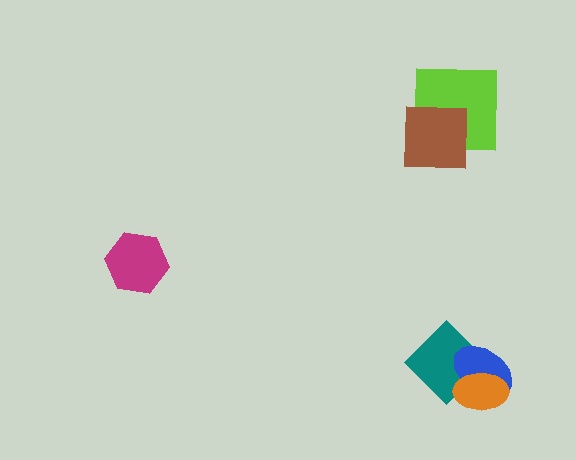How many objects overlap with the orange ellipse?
2 objects overlap with the orange ellipse.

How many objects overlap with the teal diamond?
2 objects overlap with the teal diamond.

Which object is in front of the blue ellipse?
The orange ellipse is in front of the blue ellipse.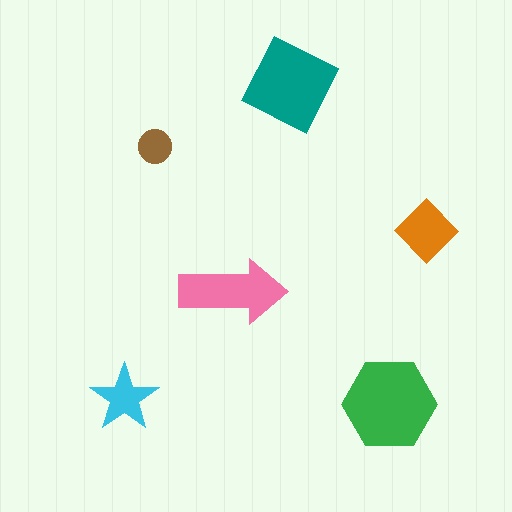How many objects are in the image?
There are 6 objects in the image.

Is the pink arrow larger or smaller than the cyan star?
Larger.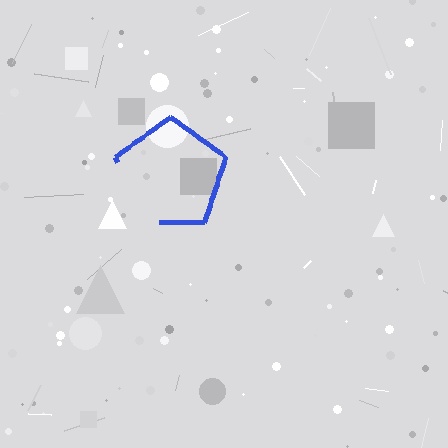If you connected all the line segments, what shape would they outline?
They would outline a pentagon.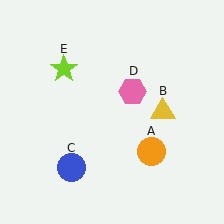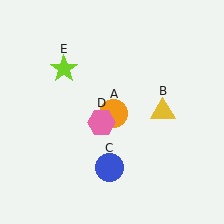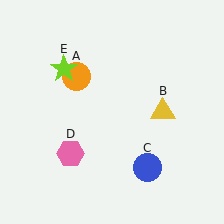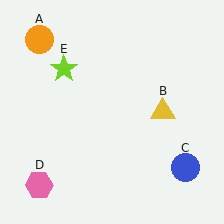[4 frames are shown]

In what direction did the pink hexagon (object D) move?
The pink hexagon (object D) moved down and to the left.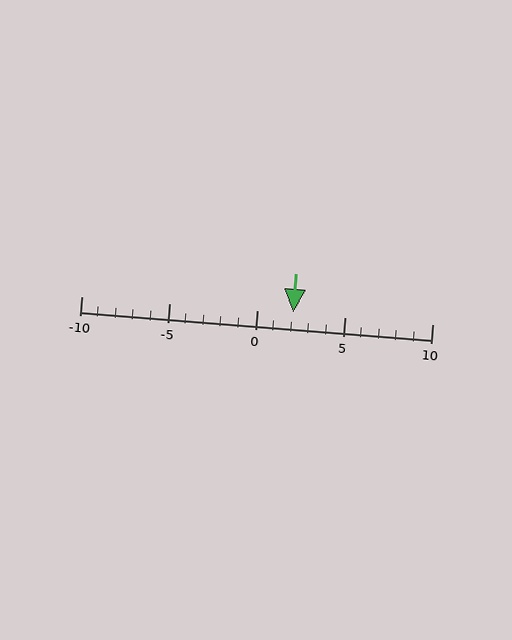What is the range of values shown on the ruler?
The ruler shows values from -10 to 10.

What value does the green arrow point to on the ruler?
The green arrow points to approximately 2.